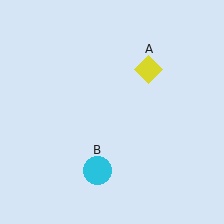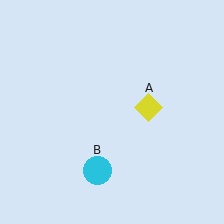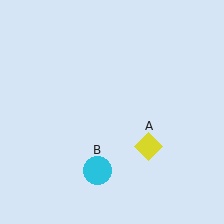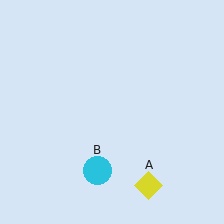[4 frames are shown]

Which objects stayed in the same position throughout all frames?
Cyan circle (object B) remained stationary.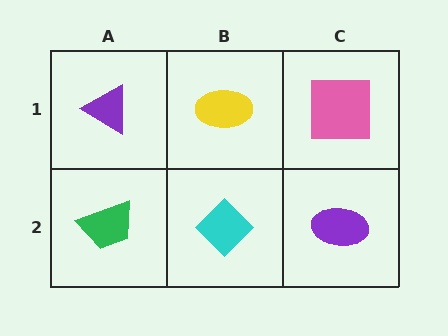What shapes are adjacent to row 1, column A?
A green trapezoid (row 2, column A), a yellow ellipse (row 1, column B).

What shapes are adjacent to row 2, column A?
A purple triangle (row 1, column A), a cyan diamond (row 2, column B).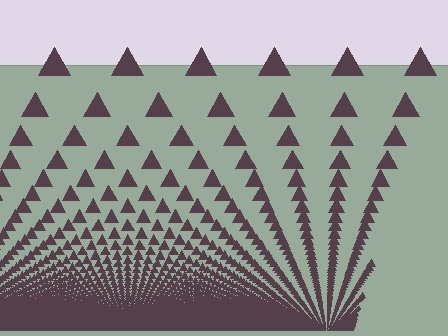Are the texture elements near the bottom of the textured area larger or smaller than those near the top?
Smaller. The gradient is inverted — elements near the bottom are smaller and denser.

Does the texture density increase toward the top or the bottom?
Density increases toward the bottom.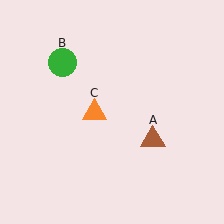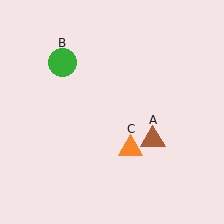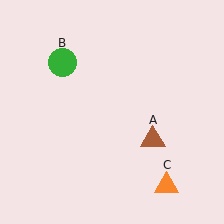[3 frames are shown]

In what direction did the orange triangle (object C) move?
The orange triangle (object C) moved down and to the right.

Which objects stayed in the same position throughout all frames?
Brown triangle (object A) and green circle (object B) remained stationary.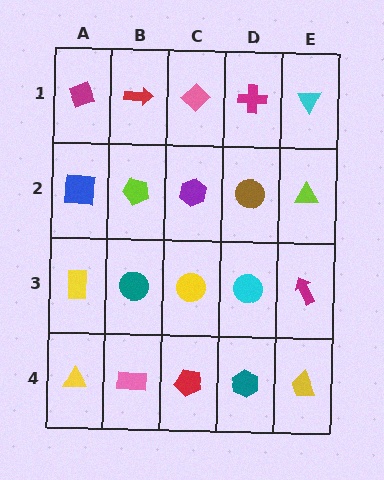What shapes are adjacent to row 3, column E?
A lime triangle (row 2, column E), a yellow trapezoid (row 4, column E), a cyan circle (row 3, column D).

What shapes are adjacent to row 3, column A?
A blue square (row 2, column A), a yellow triangle (row 4, column A), a teal circle (row 3, column B).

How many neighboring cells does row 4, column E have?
2.